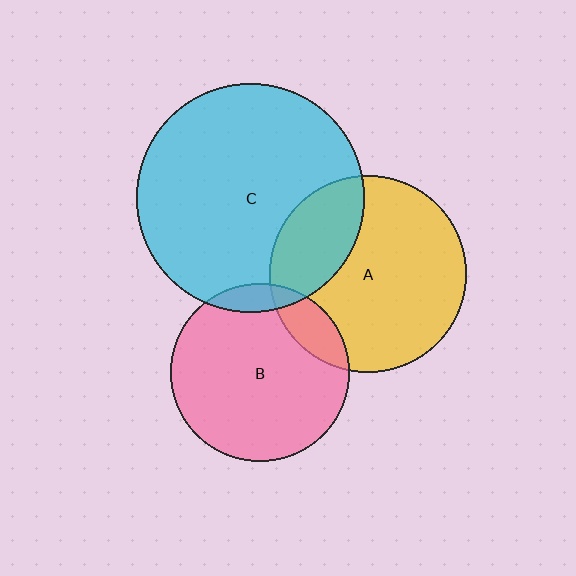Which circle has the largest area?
Circle C (cyan).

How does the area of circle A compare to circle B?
Approximately 1.2 times.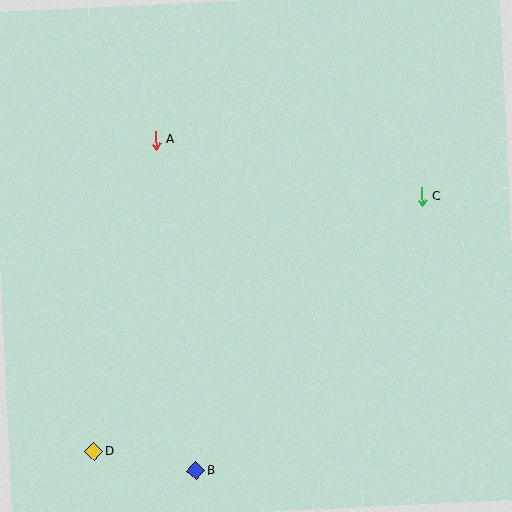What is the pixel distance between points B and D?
The distance between B and D is 104 pixels.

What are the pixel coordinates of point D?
Point D is at (94, 452).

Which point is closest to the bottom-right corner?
Point B is closest to the bottom-right corner.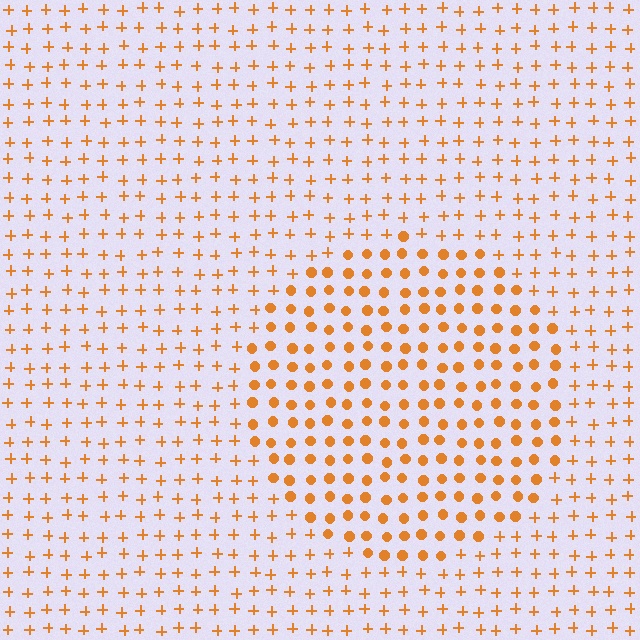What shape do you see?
I see a circle.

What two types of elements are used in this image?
The image uses circles inside the circle region and plus signs outside it.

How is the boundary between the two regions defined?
The boundary is defined by a change in element shape: circles inside vs. plus signs outside. All elements share the same color and spacing.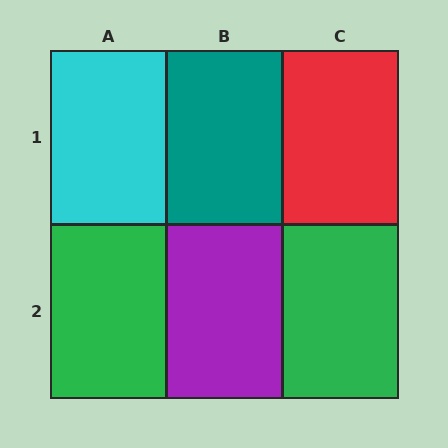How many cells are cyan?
1 cell is cyan.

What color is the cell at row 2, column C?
Green.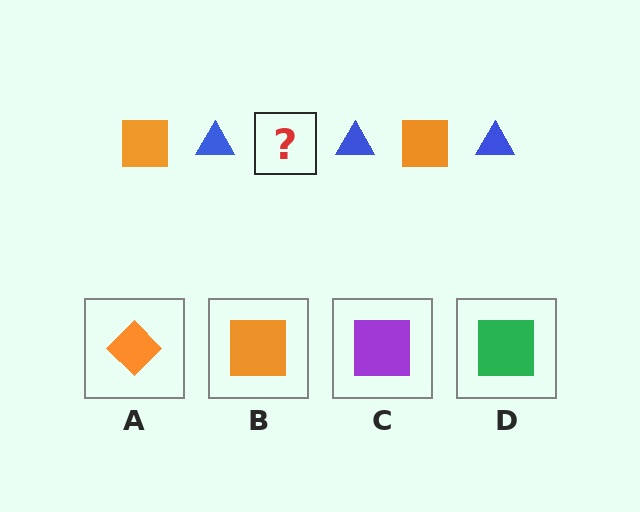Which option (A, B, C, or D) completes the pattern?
B.